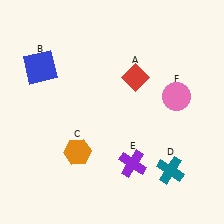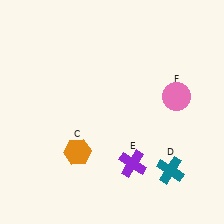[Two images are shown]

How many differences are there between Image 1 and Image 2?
There are 2 differences between the two images.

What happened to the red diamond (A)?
The red diamond (A) was removed in Image 2. It was in the top-right area of Image 1.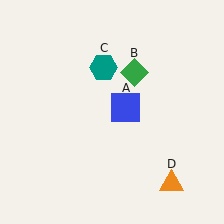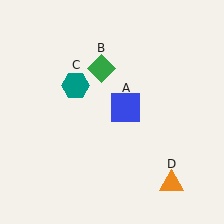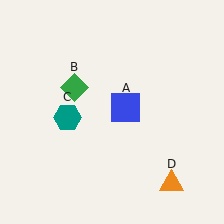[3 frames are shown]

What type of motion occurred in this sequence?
The green diamond (object B), teal hexagon (object C) rotated counterclockwise around the center of the scene.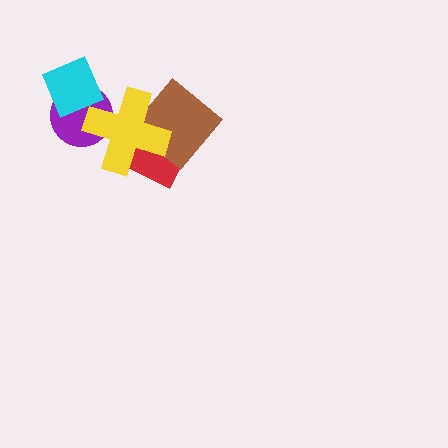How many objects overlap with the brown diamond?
2 objects overlap with the brown diamond.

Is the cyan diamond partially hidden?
No, no other shape covers it.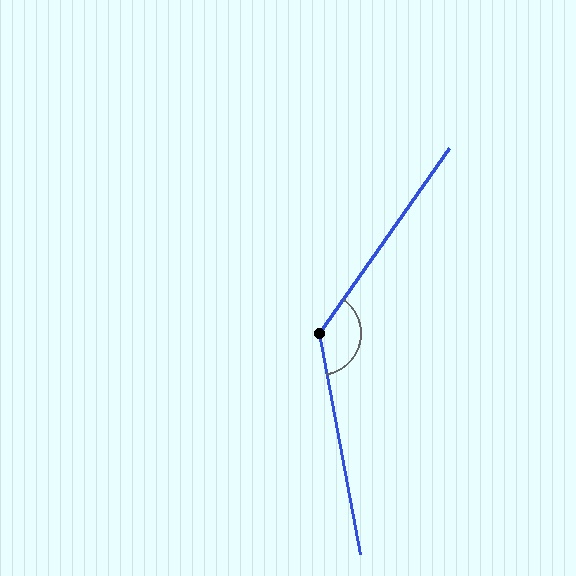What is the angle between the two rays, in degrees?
Approximately 134 degrees.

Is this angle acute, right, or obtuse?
It is obtuse.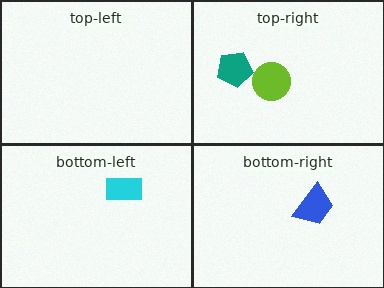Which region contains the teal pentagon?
The top-right region.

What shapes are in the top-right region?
The lime circle, the teal pentagon.